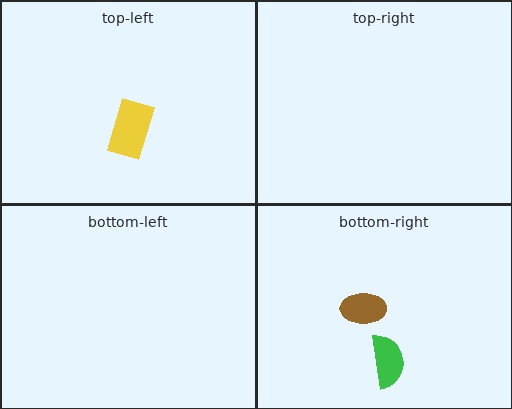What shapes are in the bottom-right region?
The green semicircle, the brown ellipse.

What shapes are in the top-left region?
The yellow rectangle.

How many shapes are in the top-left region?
1.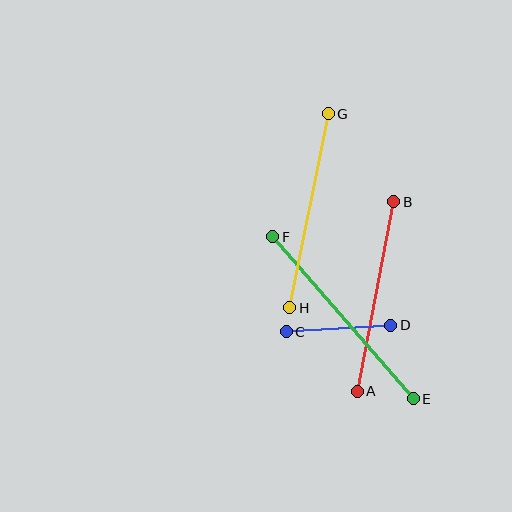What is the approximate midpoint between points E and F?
The midpoint is at approximately (343, 318) pixels.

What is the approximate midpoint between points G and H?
The midpoint is at approximately (309, 211) pixels.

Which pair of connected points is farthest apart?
Points E and F are farthest apart.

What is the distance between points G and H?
The distance is approximately 198 pixels.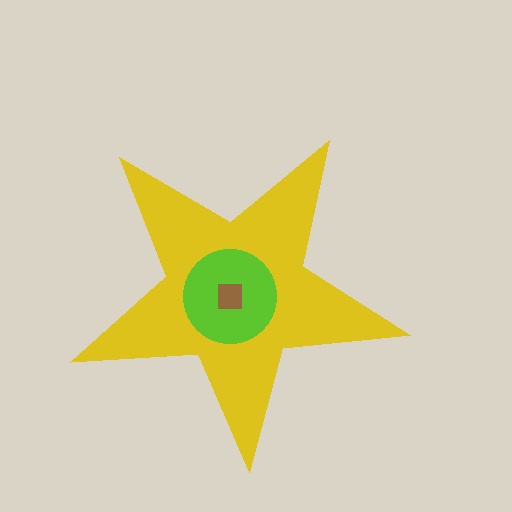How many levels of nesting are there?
3.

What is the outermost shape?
The yellow star.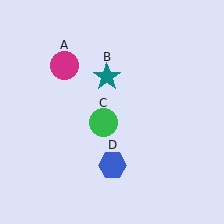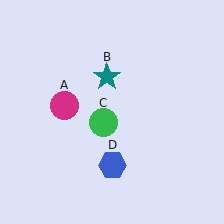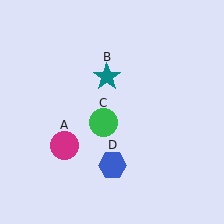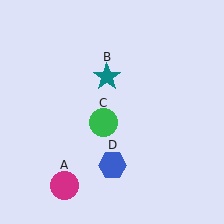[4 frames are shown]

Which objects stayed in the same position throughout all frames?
Teal star (object B) and green circle (object C) and blue hexagon (object D) remained stationary.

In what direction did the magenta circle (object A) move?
The magenta circle (object A) moved down.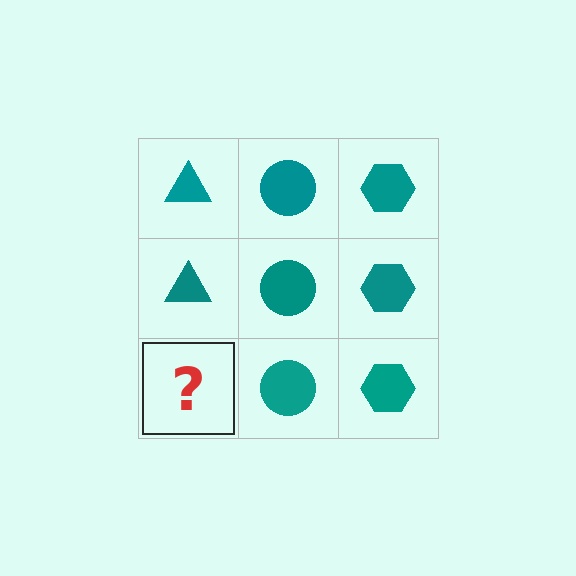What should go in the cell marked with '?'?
The missing cell should contain a teal triangle.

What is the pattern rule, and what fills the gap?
The rule is that each column has a consistent shape. The gap should be filled with a teal triangle.